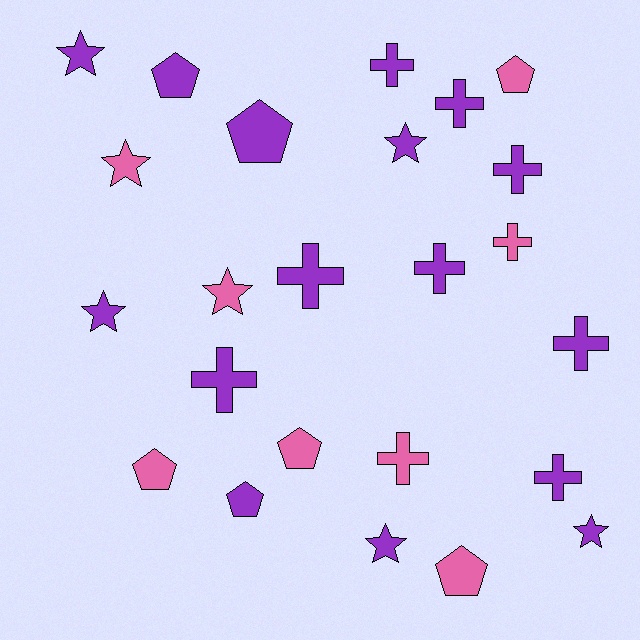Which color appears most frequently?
Purple, with 16 objects.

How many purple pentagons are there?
There are 3 purple pentagons.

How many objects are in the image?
There are 24 objects.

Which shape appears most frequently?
Cross, with 10 objects.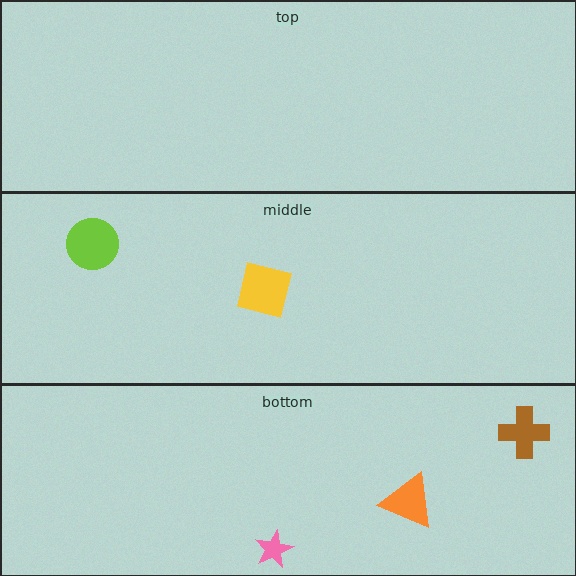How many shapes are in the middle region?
2.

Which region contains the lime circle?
The middle region.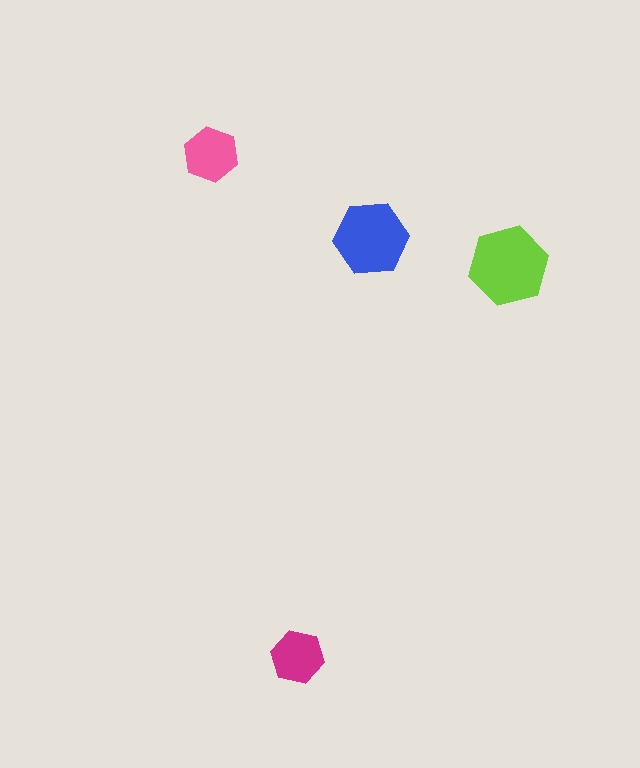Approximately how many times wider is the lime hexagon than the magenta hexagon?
About 1.5 times wider.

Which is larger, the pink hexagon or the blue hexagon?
The blue one.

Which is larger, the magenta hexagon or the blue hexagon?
The blue one.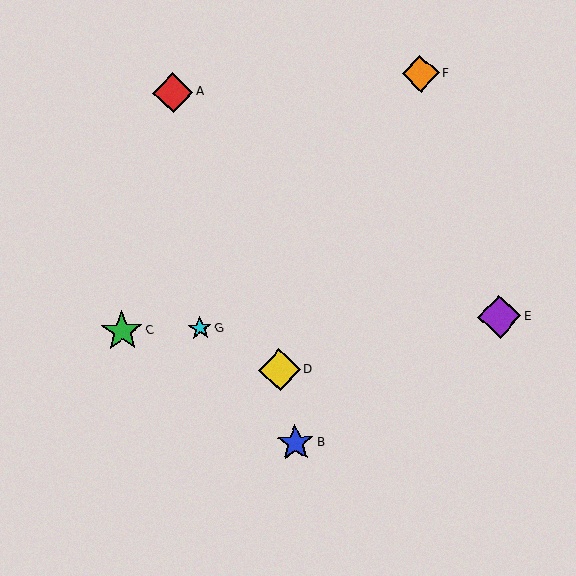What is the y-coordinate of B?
Object B is at y≈443.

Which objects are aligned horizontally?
Objects C, E, G are aligned horizontally.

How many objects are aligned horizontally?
3 objects (C, E, G) are aligned horizontally.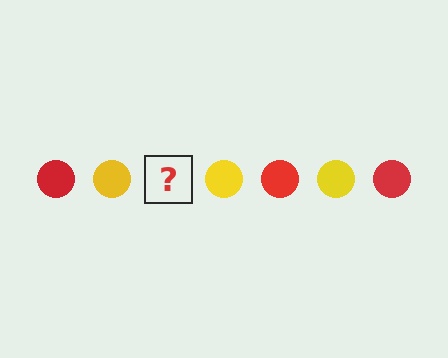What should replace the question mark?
The question mark should be replaced with a red circle.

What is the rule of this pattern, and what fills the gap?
The rule is that the pattern cycles through red, yellow circles. The gap should be filled with a red circle.